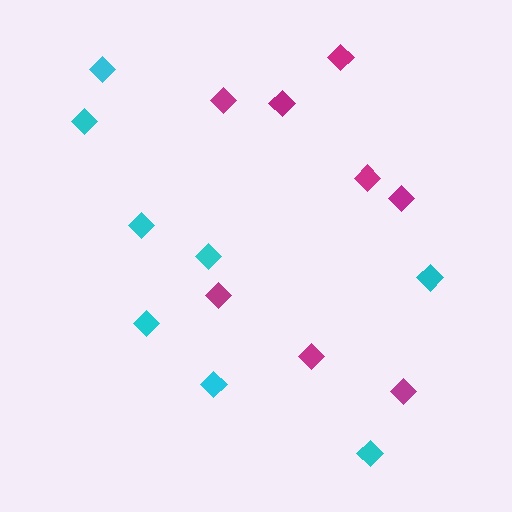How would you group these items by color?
There are 2 groups: one group of cyan diamonds (8) and one group of magenta diamonds (8).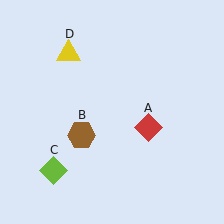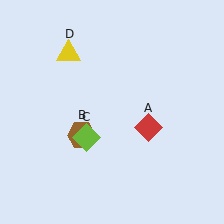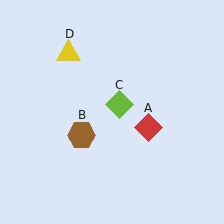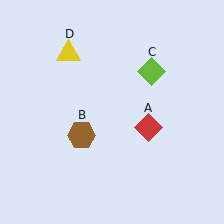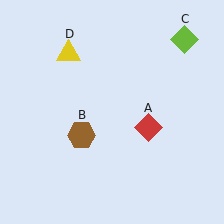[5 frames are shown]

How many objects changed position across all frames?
1 object changed position: lime diamond (object C).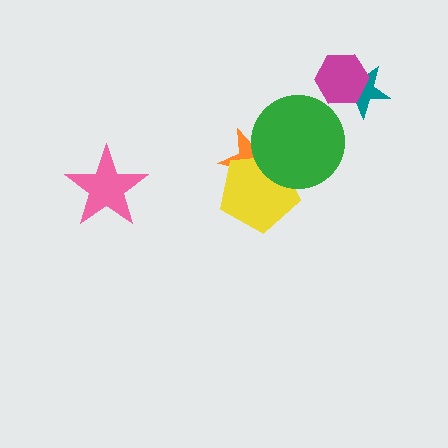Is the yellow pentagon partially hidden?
Yes, it is partially covered by another shape.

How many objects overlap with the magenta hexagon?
1 object overlaps with the magenta hexagon.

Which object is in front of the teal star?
The magenta hexagon is in front of the teal star.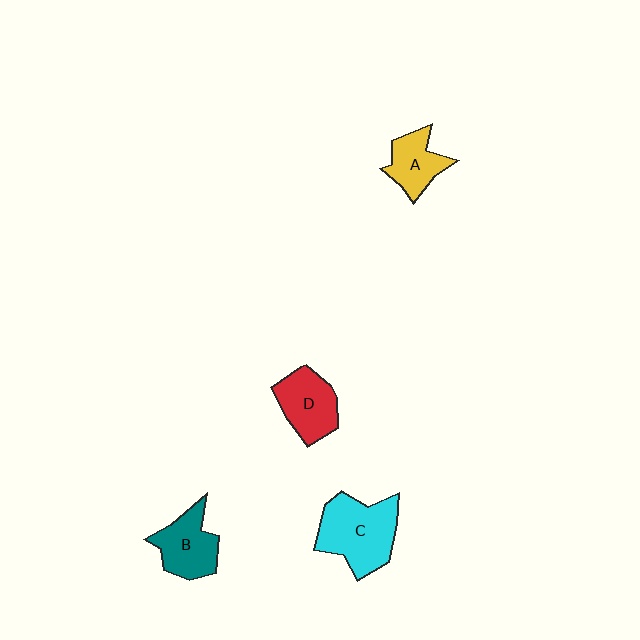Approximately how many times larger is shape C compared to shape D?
Approximately 1.4 times.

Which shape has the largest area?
Shape C (cyan).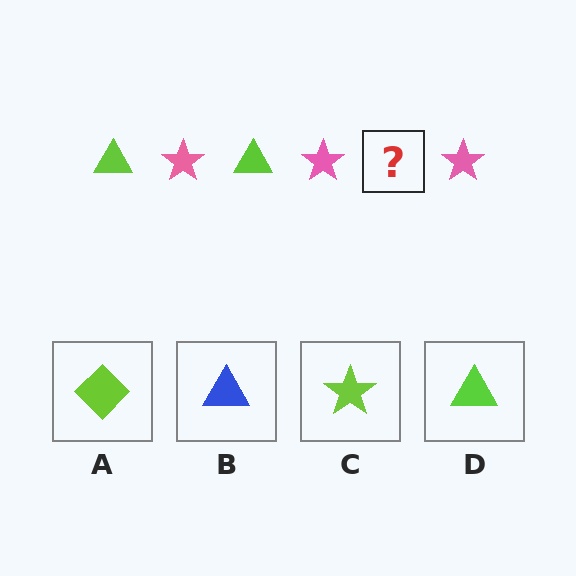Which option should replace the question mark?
Option D.